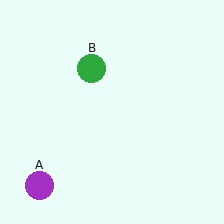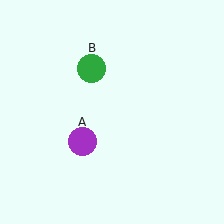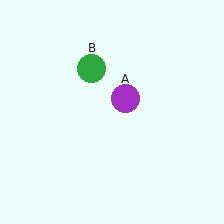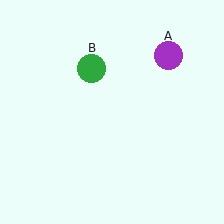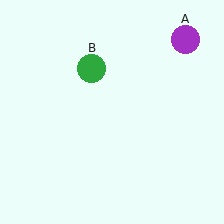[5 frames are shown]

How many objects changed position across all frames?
1 object changed position: purple circle (object A).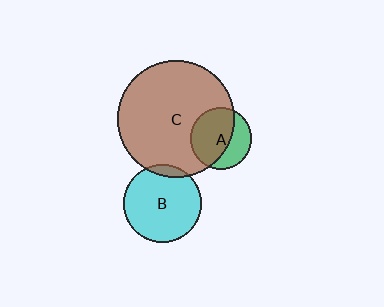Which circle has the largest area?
Circle C (brown).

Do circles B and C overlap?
Yes.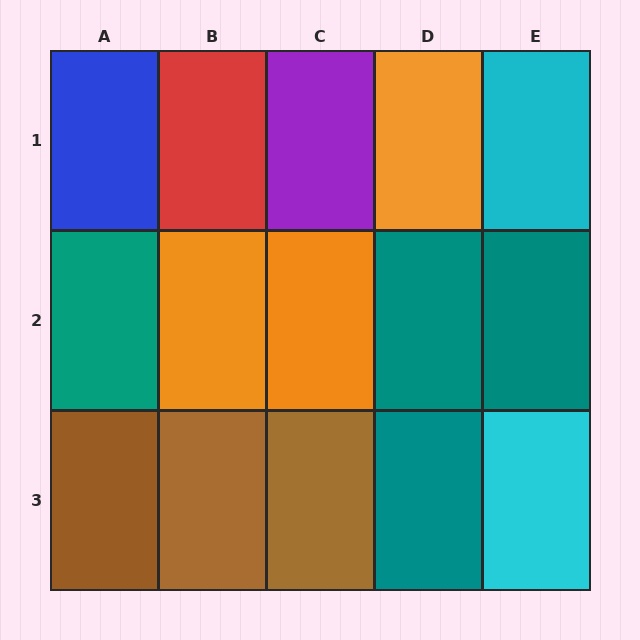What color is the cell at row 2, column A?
Teal.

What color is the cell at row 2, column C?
Orange.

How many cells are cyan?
2 cells are cyan.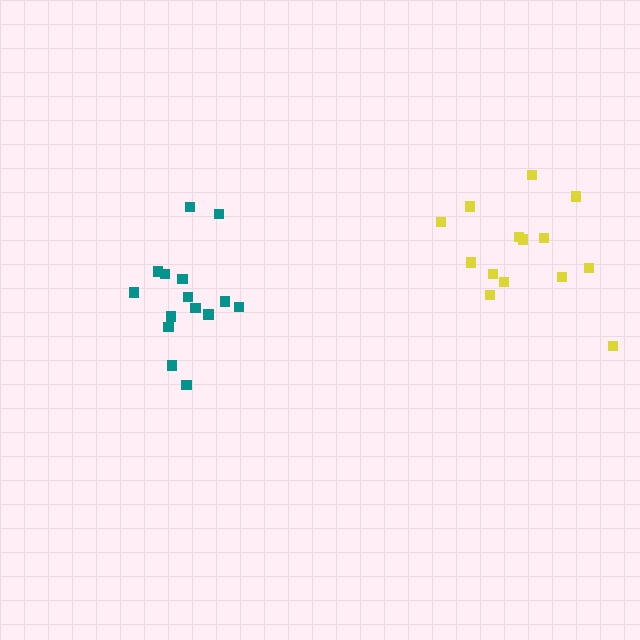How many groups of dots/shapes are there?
There are 2 groups.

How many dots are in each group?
Group 1: 15 dots, Group 2: 14 dots (29 total).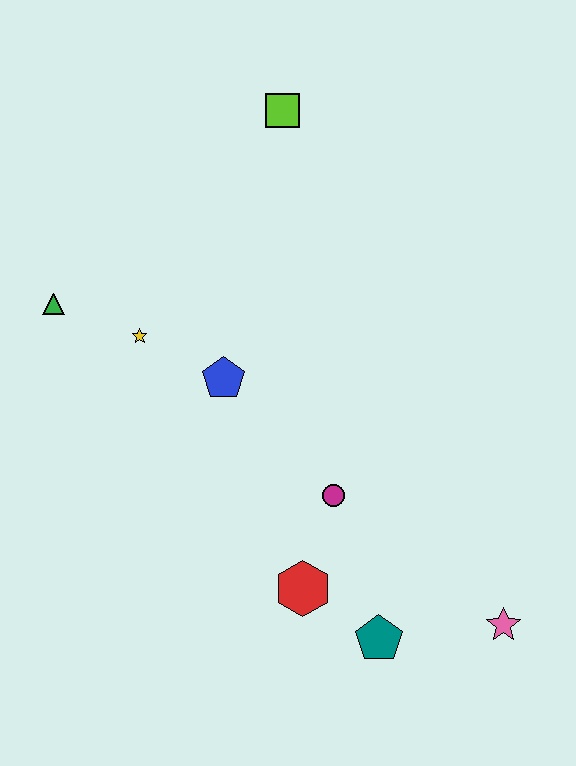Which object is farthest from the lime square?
The pink star is farthest from the lime square.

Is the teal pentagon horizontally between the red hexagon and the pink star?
Yes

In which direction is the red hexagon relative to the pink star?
The red hexagon is to the left of the pink star.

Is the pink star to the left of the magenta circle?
No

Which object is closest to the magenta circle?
The red hexagon is closest to the magenta circle.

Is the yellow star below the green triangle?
Yes